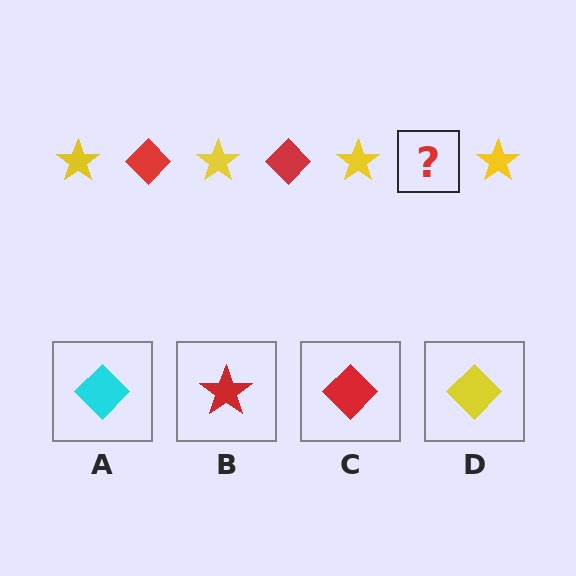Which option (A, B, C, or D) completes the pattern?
C.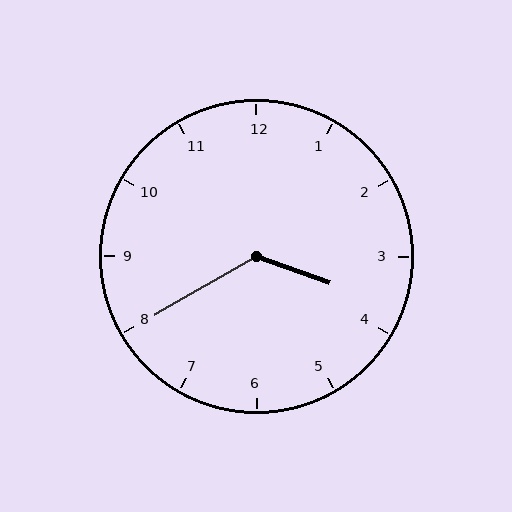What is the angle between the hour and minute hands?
Approximately 130 degrees.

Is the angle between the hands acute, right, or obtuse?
It is obtuse.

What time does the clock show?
3:40.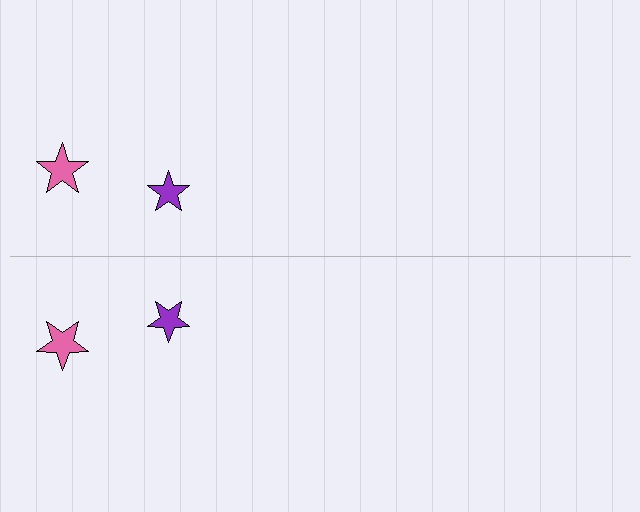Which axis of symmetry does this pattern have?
The pattern has a horizontal axis of symmetry running through the center of the image.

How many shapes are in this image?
There are 4 shapes in this image.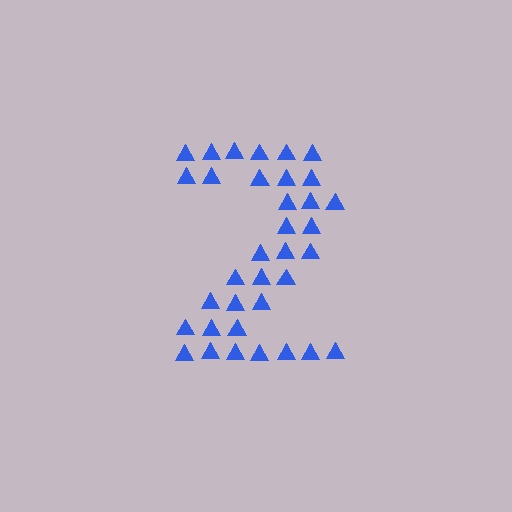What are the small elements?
The small elements are triangles.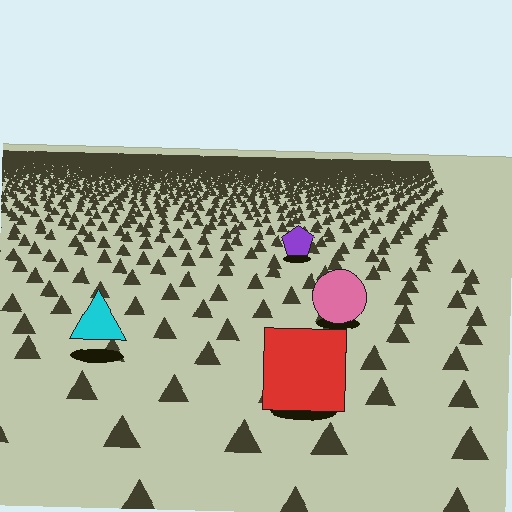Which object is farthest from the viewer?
The purple pentagon is farthest from the viewer. It appears smaller and the ground texture around it is denser.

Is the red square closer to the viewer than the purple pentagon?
Yes. The red square is closer — you can tell from the texture gradient: the ground texture is coarser near it.